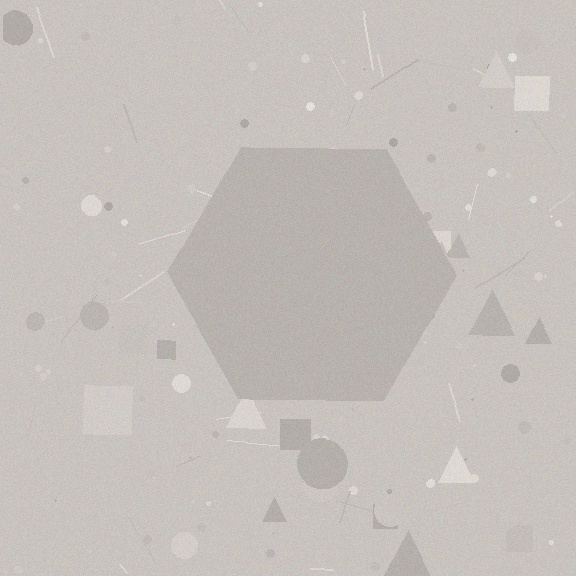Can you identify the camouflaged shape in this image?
The camouflaged shape is a hexagon.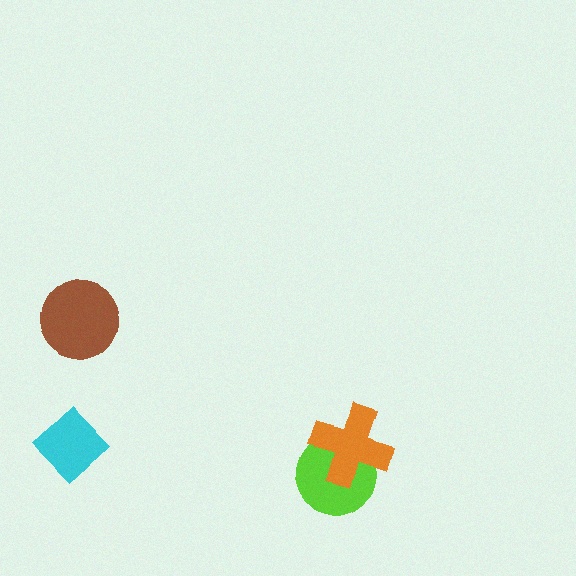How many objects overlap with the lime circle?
1 object overlaps with the lime circle.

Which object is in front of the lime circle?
The orange cross is in front of the lime circle.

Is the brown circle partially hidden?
No, no other shape covers it.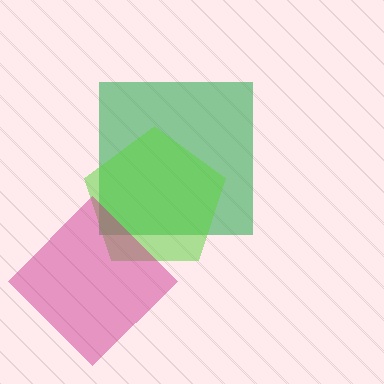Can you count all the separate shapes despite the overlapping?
Yes, there are 3 separate shapes.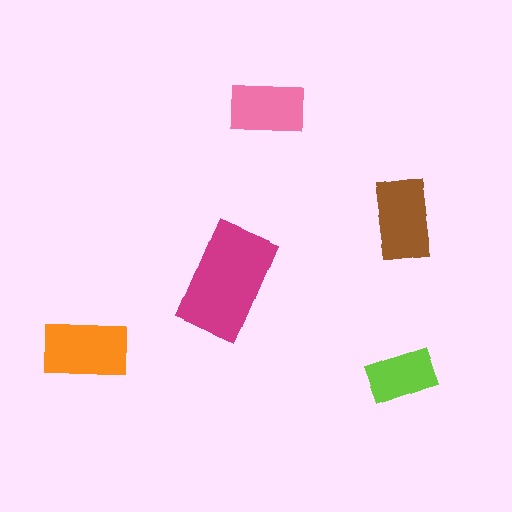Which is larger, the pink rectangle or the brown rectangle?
The brown one.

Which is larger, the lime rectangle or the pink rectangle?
The pink one.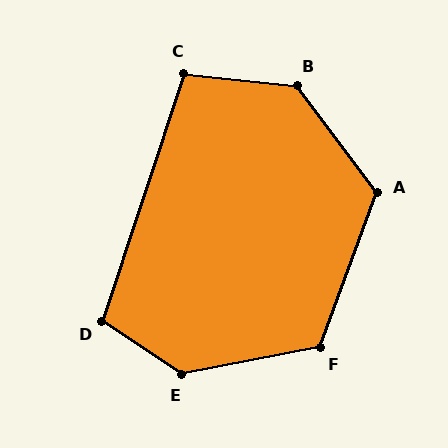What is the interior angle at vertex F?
Approximately 121 degrees (obtuse).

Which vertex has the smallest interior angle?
C, at approximately 102 degrees.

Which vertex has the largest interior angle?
E, at approximately 135 degrees.